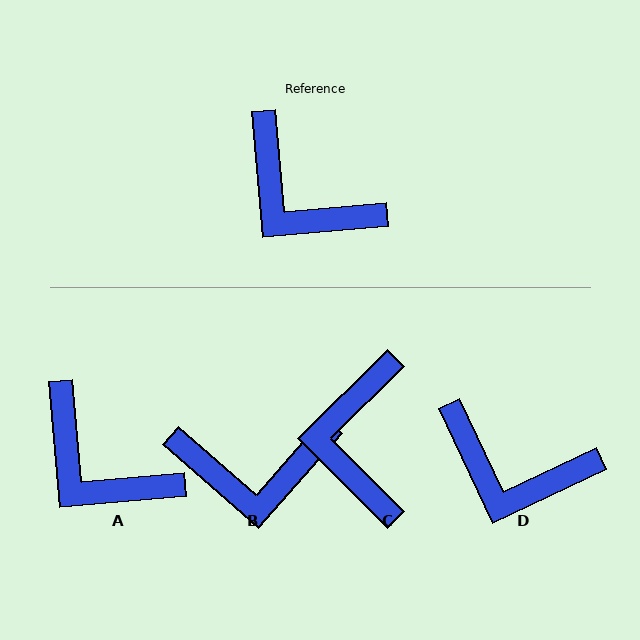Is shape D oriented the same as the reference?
No, it is off by about 20 degrees.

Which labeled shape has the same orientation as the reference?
A.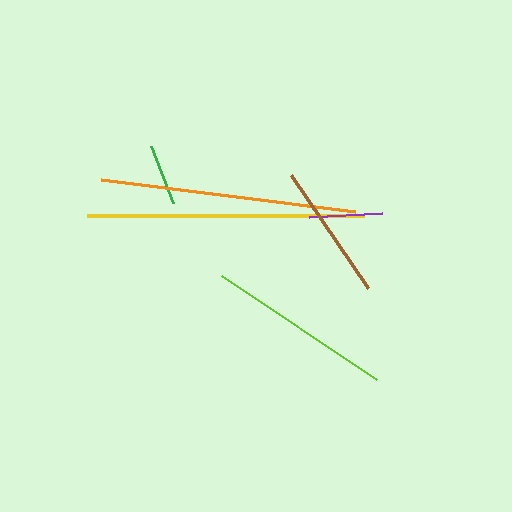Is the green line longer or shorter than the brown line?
The brown line is longer than the green line.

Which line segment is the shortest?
The green line is the shortest at approximately 61 pixels.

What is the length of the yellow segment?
The yellow segment is approximately 277 pixels long.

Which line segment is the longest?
The yellow line is the longest at approximately 277 pixels.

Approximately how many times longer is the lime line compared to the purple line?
The lime line is approximately 2.6 times the length of the purple line.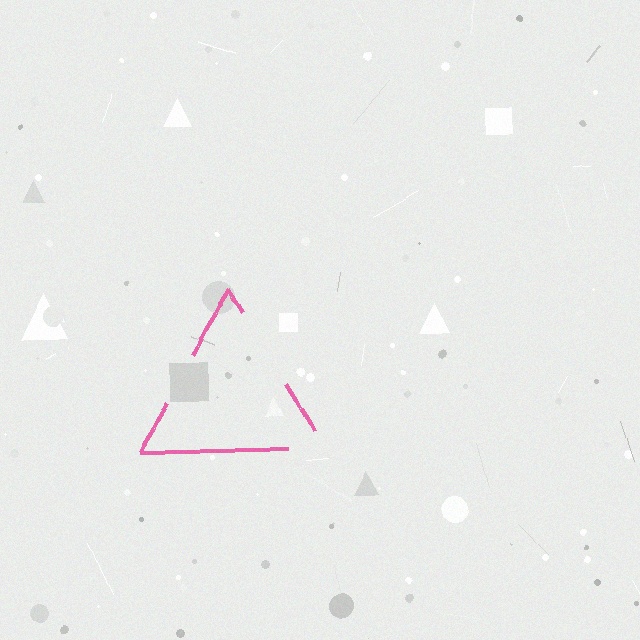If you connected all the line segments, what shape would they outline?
They would outline a triangle.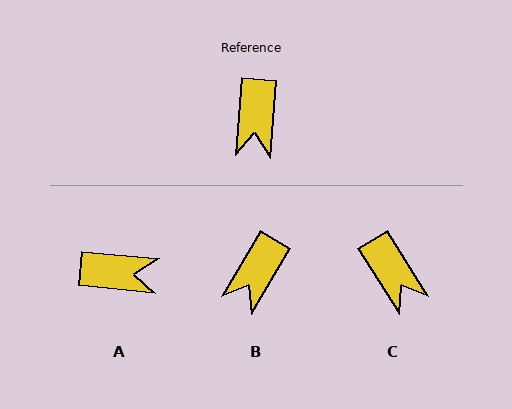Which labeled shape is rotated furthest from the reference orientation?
A, about 88 degrees away.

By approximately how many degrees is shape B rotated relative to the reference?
Approximately 27 degrees clockwise.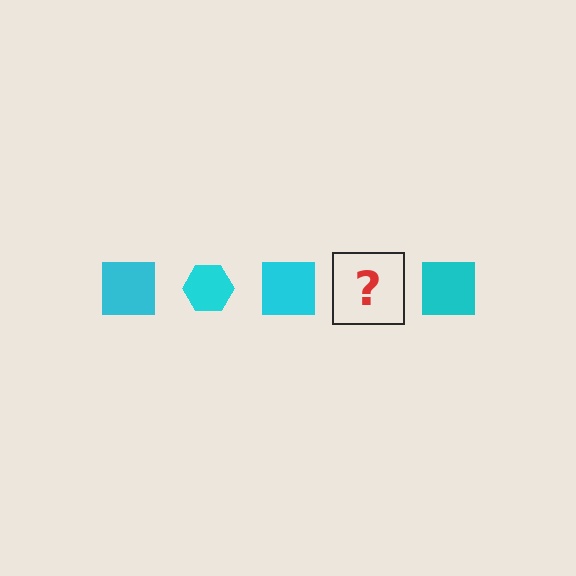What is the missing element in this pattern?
The missing element is a cyan hexagon.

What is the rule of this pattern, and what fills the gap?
The rule is that the pattern cycles through square, hexagon shapes in cyan. The gap should be filled with a cyan hexagon.